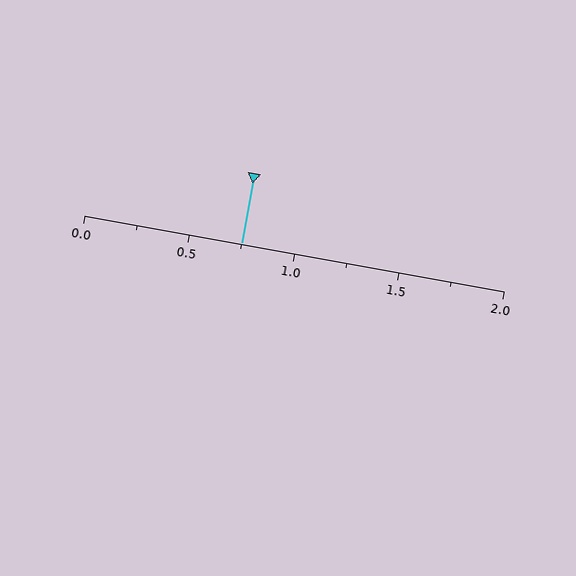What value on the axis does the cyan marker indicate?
The marker indicates approximately 0.75.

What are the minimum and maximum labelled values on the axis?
The axis runs from 0.0 to 2.0.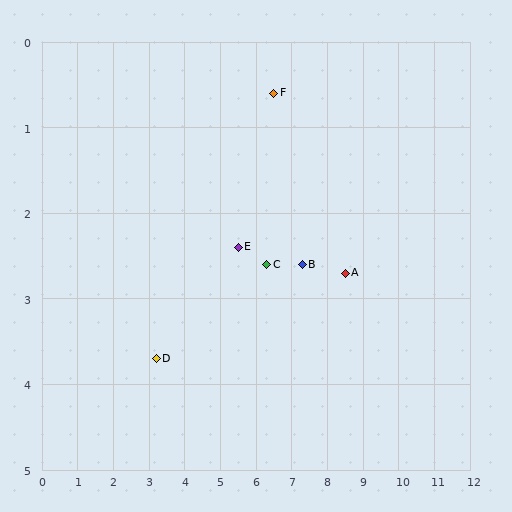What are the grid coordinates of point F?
Point F is at approximately (6.5, 0.6).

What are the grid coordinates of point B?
Point B is at approximately (7.3, 2.6).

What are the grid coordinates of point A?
Point A is at approximately (8.5, 2.7).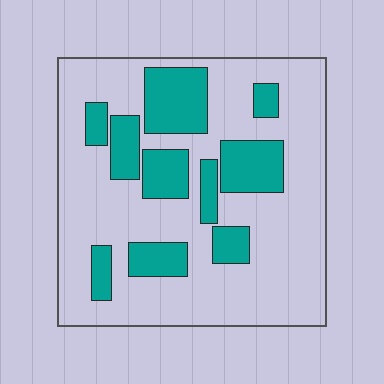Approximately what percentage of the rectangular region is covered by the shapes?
Approximately 25%.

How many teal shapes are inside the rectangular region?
10.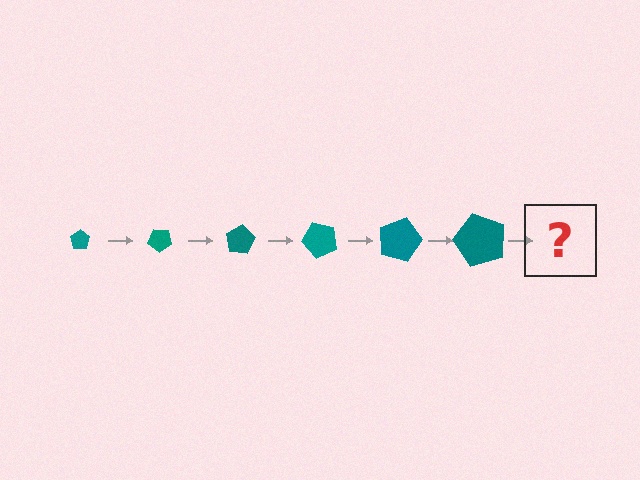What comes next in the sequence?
The next element should be a pentagon, larger than the previous one and rotated 240 degrees from the start.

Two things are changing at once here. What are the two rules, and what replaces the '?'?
The two rules are that the pentagon grows larger each step and it rotates 40 degrees each step. The '?' should be a pentagon, larger than the previous one and rotated 240 degrees from the start.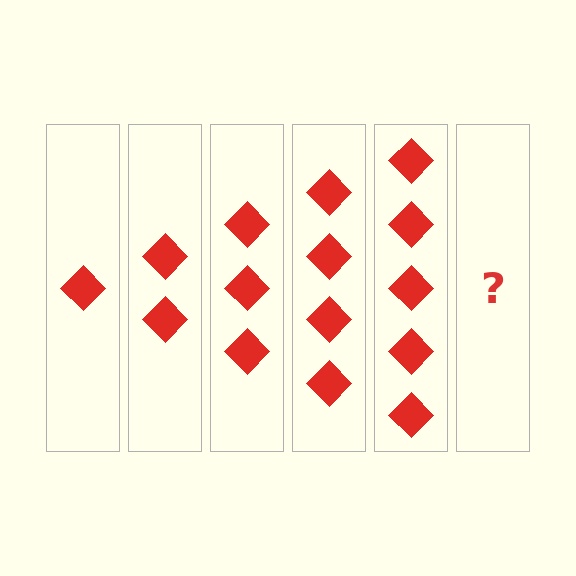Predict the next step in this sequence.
The next step is 6 diamonds.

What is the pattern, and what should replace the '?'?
The pattern is that each step adds one more diamond. The '?' should be 6 diamonds.